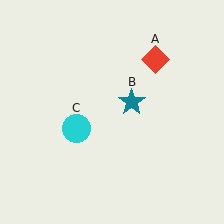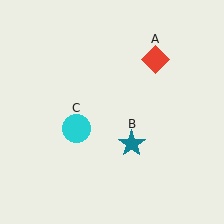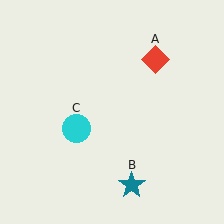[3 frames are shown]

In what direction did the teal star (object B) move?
The teal star (object B) moved down.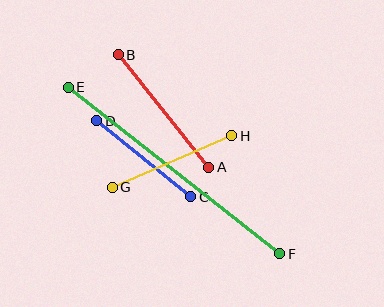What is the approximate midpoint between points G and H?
The midpoint is at approximately (172, 162) pixels.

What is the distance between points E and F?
The distance is approximately 269 pixels.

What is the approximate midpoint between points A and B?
The midpoint is at approximately (163, 111) pixels.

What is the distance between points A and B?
The distance is approximately 144 pixels.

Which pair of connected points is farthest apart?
Points E and F are farthest apart.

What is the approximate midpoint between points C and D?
The midpoint is at approximately (144, 159) pixels.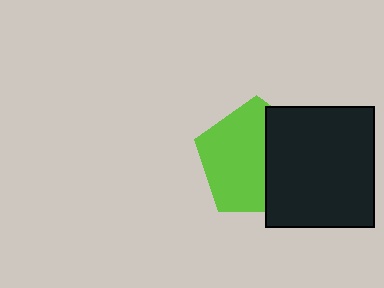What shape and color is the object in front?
The object in front is a black rectangle.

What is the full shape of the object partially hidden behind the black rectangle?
The partially hidden object is a lime pentagon.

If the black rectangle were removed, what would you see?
You would see the complete lime pentagon.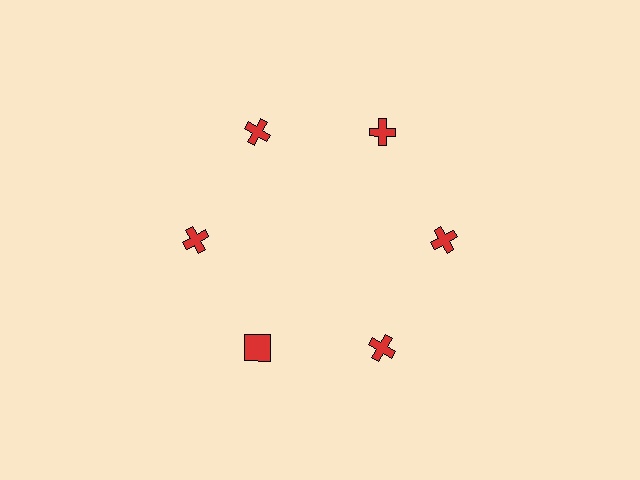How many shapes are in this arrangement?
There are 6 shapes arranged in a ring pattern.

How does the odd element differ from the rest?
It has a different shape: square instead of cross.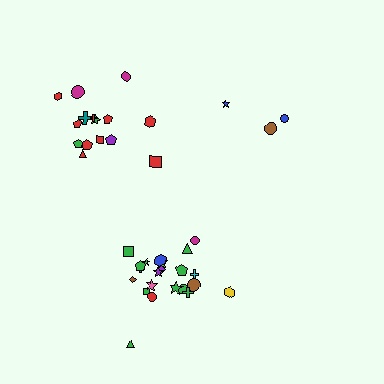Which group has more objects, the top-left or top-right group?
The top-left group.